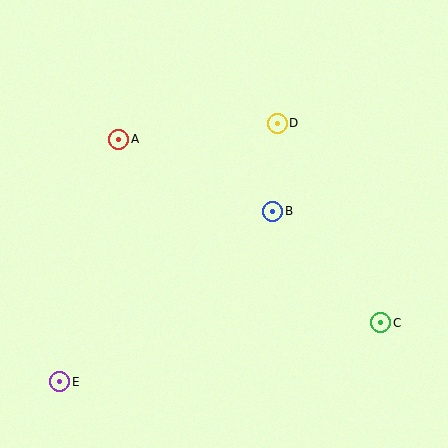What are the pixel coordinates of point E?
Point E is at (60, 382).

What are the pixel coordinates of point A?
Point A is at (119, 139).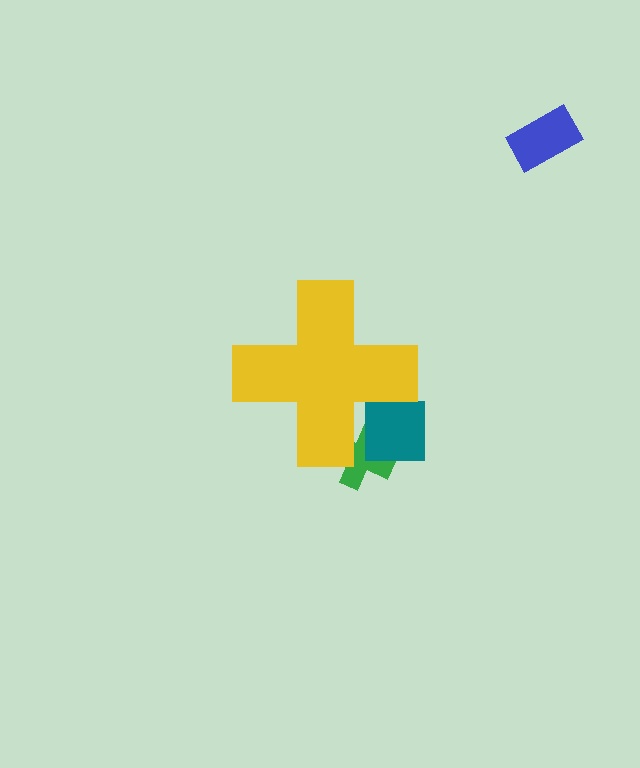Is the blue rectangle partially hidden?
No, the blue rectangle is fully visible.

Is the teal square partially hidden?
Yes, the teal square is partially hidden behind the yellow cross.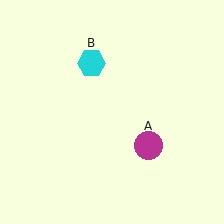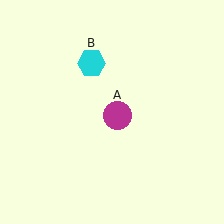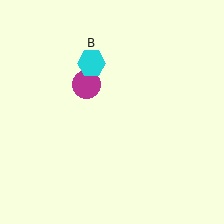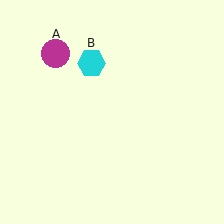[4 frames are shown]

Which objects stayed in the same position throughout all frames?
Cyan hexagon (object B) remained stationary.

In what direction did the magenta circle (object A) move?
The magenta circle (object A) moved up and to the left.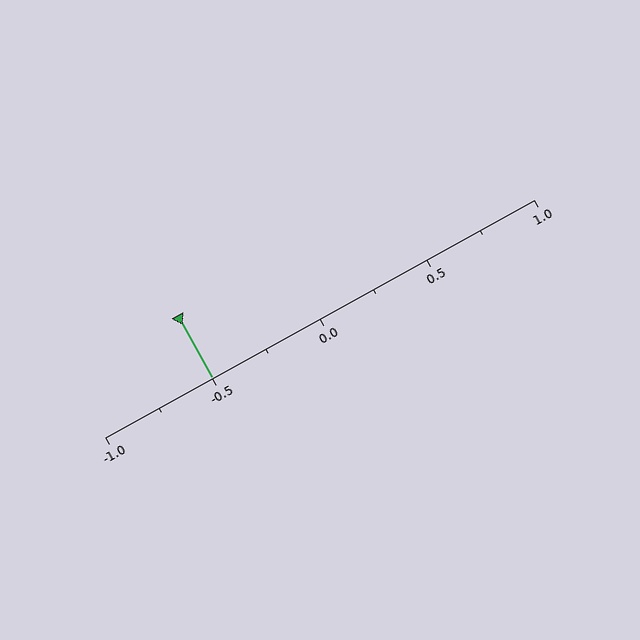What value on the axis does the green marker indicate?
The marker indicates approximately -0.5.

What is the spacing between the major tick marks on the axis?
The major ticks are spaced 0.5 apart.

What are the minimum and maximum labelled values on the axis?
The axis runs from -1.0 to 1.0.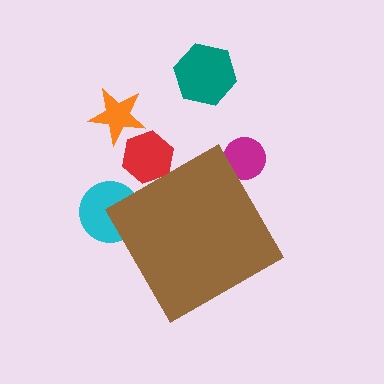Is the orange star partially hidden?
No, the orange star is fully visible.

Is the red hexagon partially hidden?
Yes, the red hexagon is partially hidden behind the brown diamond.